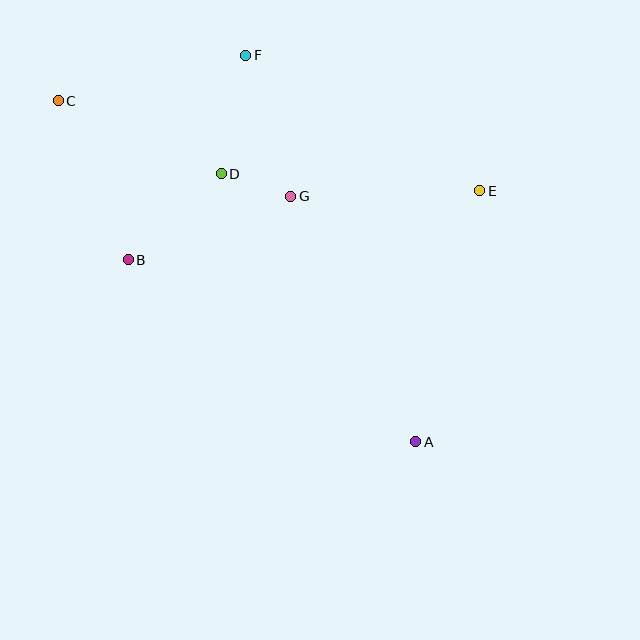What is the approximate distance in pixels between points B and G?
The distance between B and G is approximately 175 pixels.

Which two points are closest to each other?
Points D and G are closest to each other.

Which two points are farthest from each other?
Points A and C are farthest from each other.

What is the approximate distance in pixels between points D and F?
The distance between D and F is approximately 121 pixels.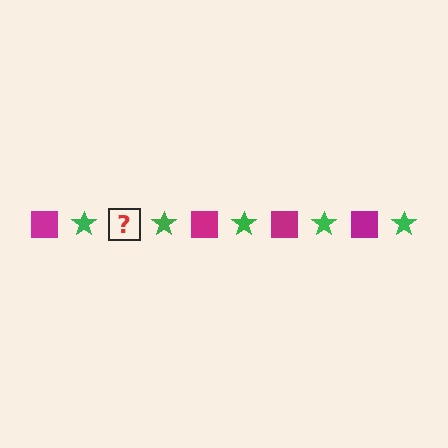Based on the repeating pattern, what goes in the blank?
The blank should be a magenta square.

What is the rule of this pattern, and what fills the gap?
The rule is that the pattern alternates between magenta square and green star. The gap should be filled with a magenta square.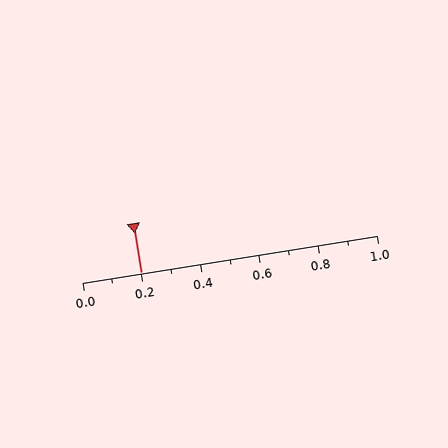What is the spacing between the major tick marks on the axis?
The major ticks are spaced 0.2 apart.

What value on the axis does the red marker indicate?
The marker indicates approximately 0.2.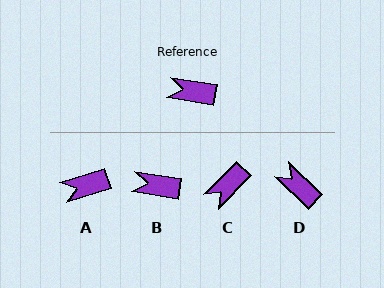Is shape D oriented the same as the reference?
No, it is off by about 34 degrees.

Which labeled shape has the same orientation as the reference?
B.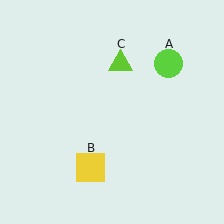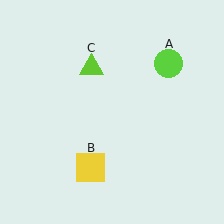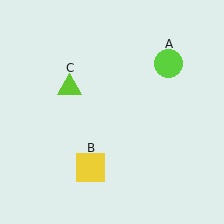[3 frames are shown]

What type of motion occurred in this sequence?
The lime triangle (object C) rotated counterclockwise around the center of the scene.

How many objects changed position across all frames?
1 object changed position: lime triangle (object C).